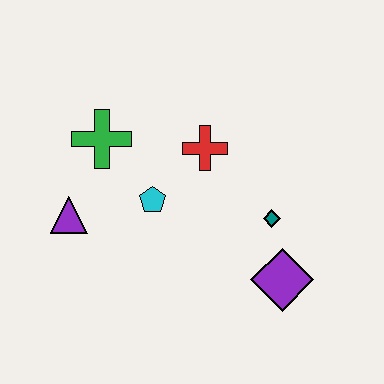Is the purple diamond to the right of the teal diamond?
Yes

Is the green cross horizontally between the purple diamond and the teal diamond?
No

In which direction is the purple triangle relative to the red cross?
The purple triangle is to the left of the red cross.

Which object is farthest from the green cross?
The purple diamond is farthest from the green cross.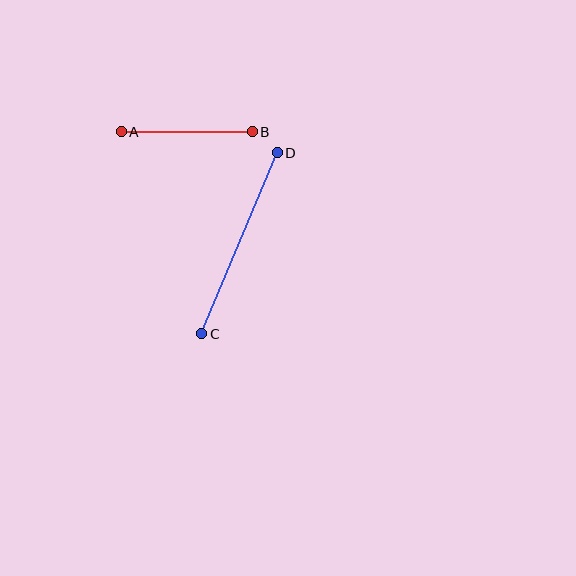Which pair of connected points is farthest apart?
Points C and D are farthest apart.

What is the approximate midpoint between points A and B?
The midpoint is at approximately (187, 132) pixels.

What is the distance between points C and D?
The distance is approximately 196 pixels.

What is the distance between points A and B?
The distance is approximately 131 pixels.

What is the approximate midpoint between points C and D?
The midpoint is at approximately (239, 243) pixels.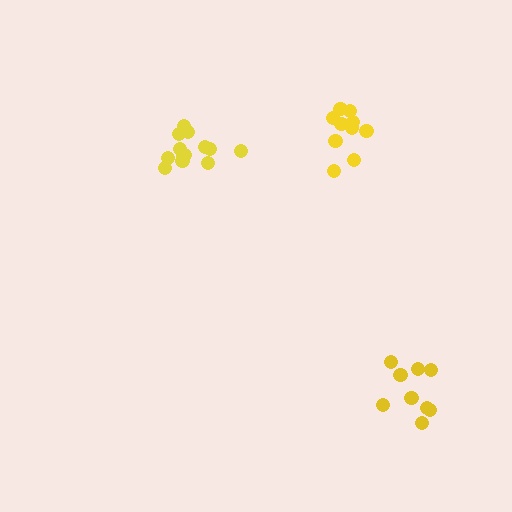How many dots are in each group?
Group 1: 11 dots, Group 2: 13 dots, Group 3: 9 dots (33 total).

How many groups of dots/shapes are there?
There are 3 groups.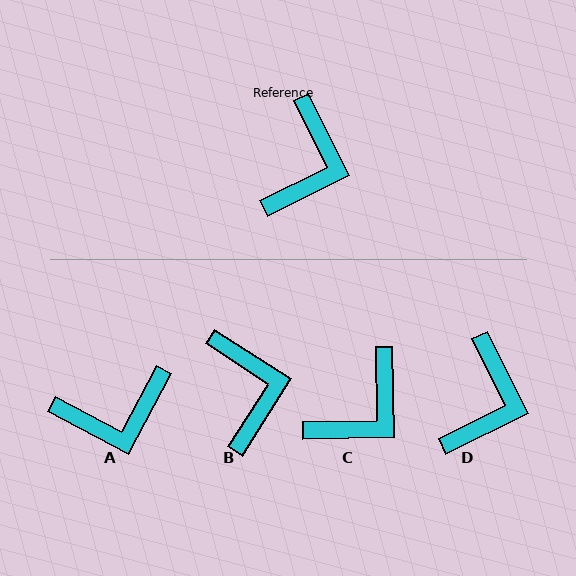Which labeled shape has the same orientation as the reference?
D.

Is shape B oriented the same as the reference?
No, it is off by about 31 degrees.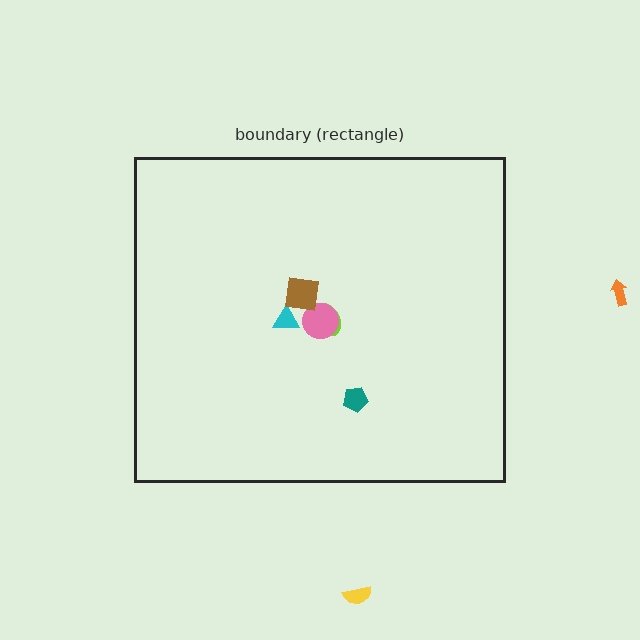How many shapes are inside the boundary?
5 inside, 2 outside.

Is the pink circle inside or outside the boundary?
Inside.